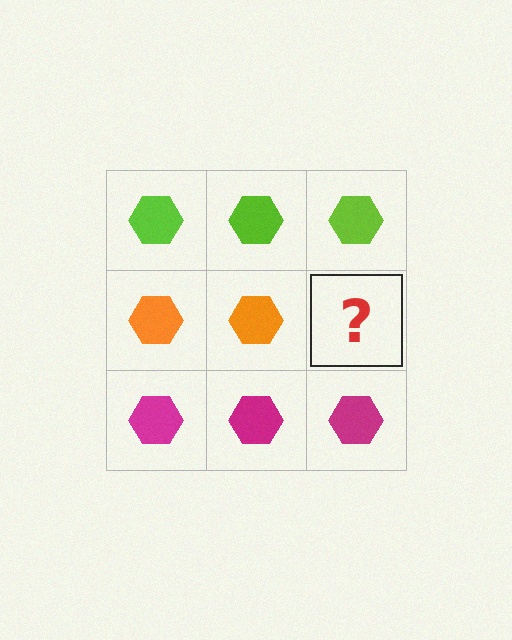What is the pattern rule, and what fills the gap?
The rule is that each row has a consistent color. The gap should be filled with an orange hexagon.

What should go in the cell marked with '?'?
The missing cell should contain an orange hexagon.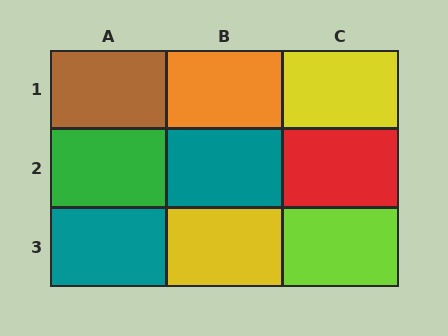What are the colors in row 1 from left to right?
Brown, orange, yellow.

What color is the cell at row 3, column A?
Teal.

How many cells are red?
1 cell is red.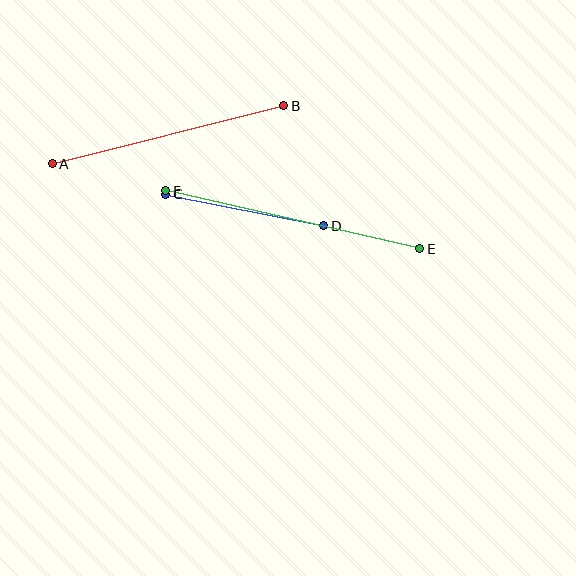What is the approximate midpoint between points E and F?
The midpoint is at approximately (293, 220) pixels.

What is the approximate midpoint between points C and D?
The midpoint is at approximately (245, 210) pixels.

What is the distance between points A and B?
The distance is approximately 239 pixels.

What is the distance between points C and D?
The distance is approximately 161 pixels.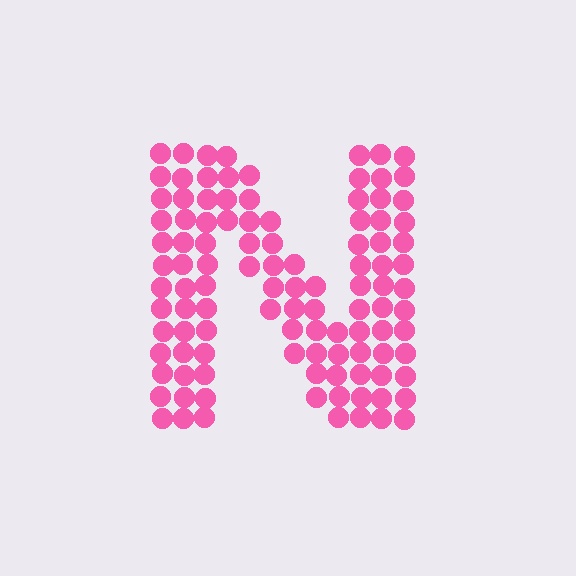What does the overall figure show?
The overall figure shows the letter N.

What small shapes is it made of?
It is made of small circles.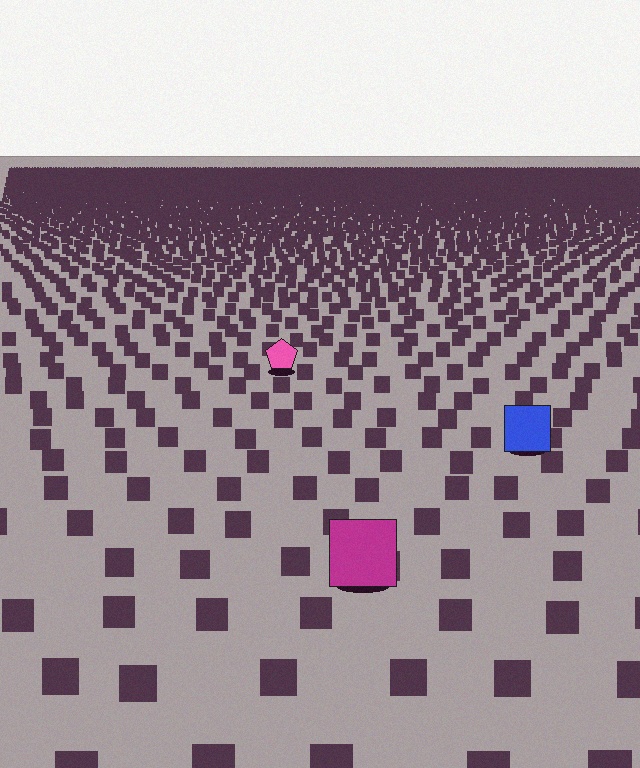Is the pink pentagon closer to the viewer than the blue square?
No. The blue square is closer — you can tell from the texture gradient: the ground texture is coarser near it.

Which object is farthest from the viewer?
The pink pentagon is farthest from the viewer. It appears smaller and the ground texture around it is denser.